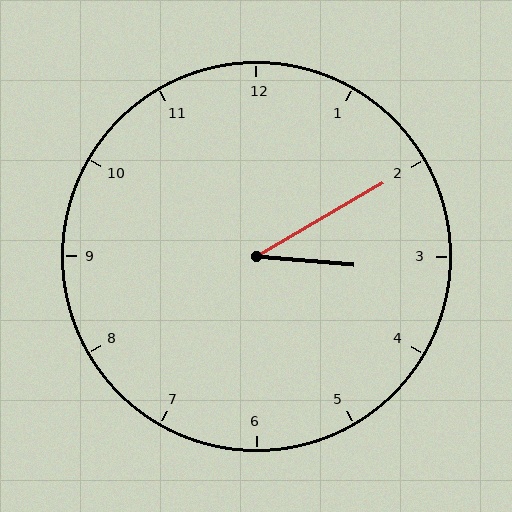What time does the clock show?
3:10.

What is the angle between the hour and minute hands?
Approximately 35 degrees.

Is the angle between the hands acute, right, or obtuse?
It is acute.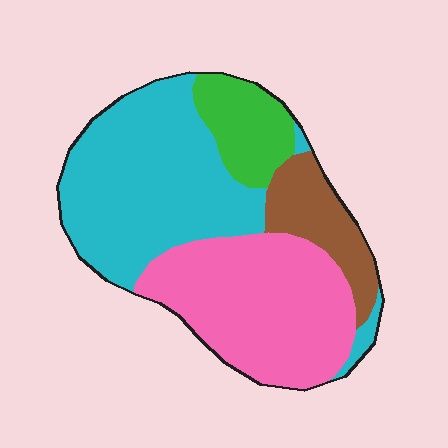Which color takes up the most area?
Cyan, at roughly 40%.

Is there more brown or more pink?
Pink.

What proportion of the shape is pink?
Pink covers 35% of the shape.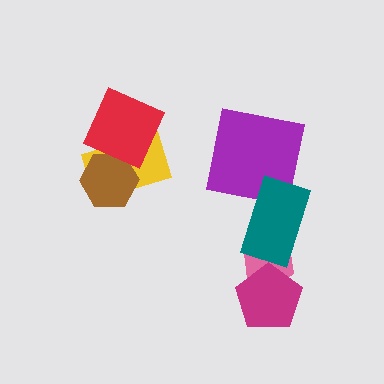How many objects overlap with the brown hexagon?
2 objects overlap with the brown hexagon.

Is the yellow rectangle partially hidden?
Yes, it is partially covered by another shape.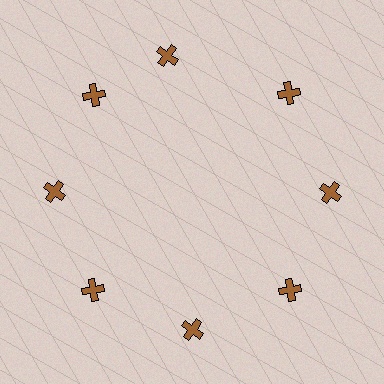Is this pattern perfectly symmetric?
No. The 8 brown crosses are arranged in a ring, but one element near the 12 o'clock position is rotated out of alignment along the ring, breaking the 8-fold rotational symmetry.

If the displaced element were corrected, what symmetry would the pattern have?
It would have 8-fold rotational symmetry — the pattern would map onto itself every 45 degrees.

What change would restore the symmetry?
The symmetry would be restored by rotating it back into even spacing with its neighbors so that all 8 crosses sit at equal angles and equal distance from the center.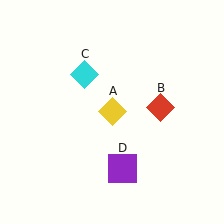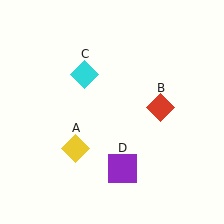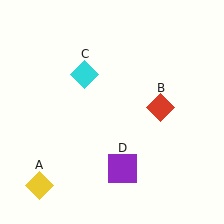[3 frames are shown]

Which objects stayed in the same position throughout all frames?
Red diamond (object B) and cyan diamond (object C) and purple square (object D) remained stationary.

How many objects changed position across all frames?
1 object changed position: yellow diamond (object A).